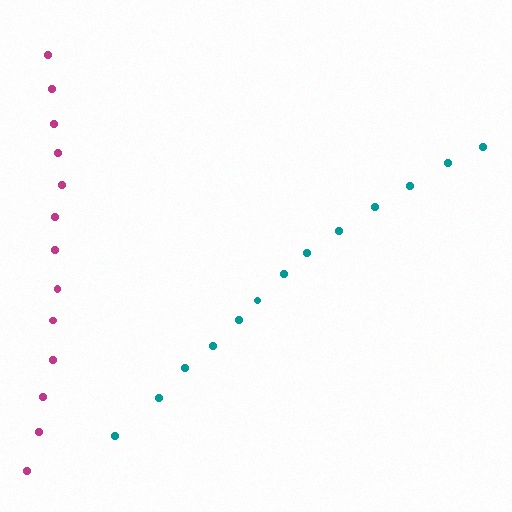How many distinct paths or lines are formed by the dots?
There are 2 distinct paths.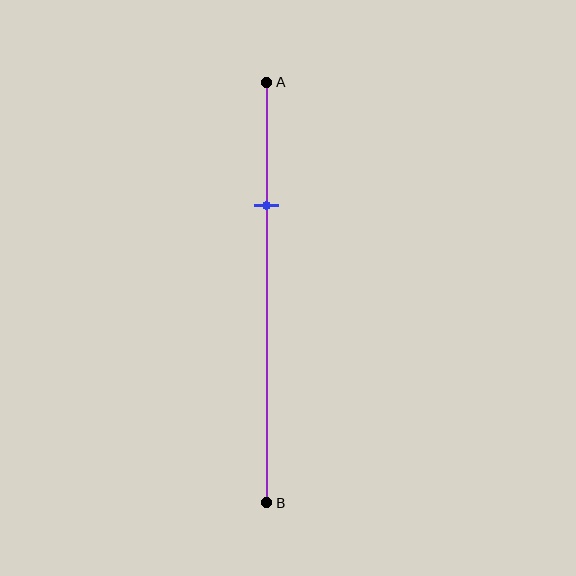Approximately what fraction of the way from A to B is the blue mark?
The blue mark is approximately 30% of the way from A to B.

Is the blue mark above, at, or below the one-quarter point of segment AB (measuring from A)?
The blue mark is below the one-quarter point of segment AB.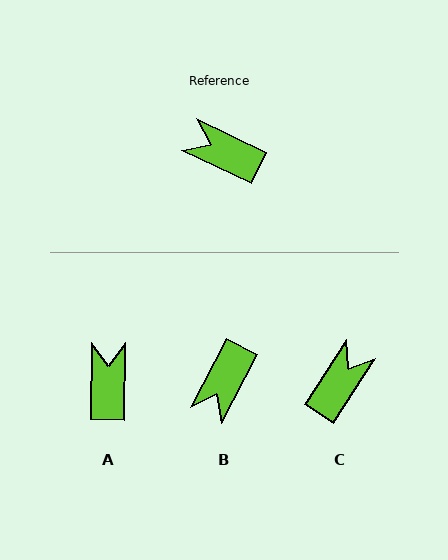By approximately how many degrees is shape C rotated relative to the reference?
Approximately 98 degrees clockwise.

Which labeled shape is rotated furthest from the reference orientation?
C, about 98 degrees away.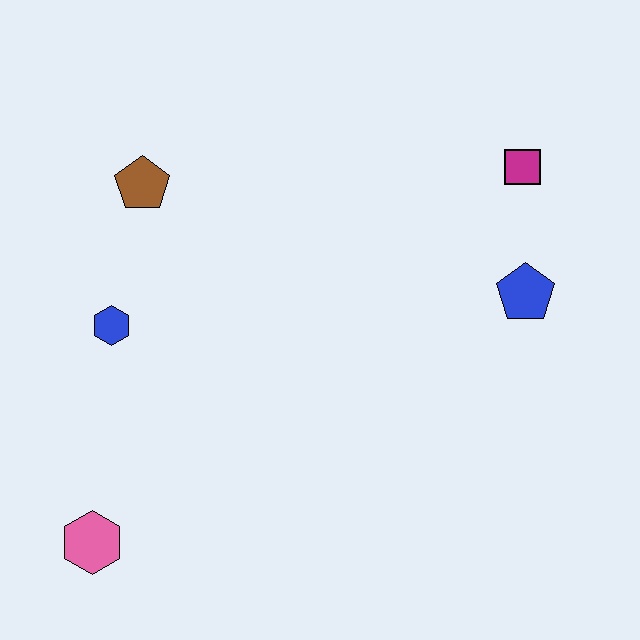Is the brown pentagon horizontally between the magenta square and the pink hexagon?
Yes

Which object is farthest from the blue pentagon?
The pink hexagon is farthest from the blue pentagon.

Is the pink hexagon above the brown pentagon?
No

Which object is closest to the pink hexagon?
The blue hexagon is closest to the pink hexagon.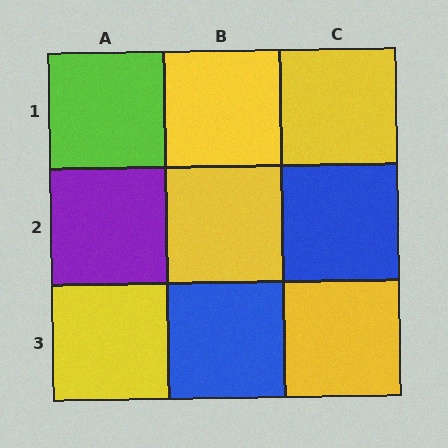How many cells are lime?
1 cell is lime.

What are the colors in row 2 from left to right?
Purple, yellow, blue.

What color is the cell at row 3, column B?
Blue.